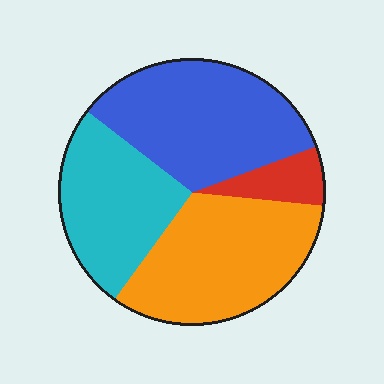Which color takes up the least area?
Red, at roughly 5%.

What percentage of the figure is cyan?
Cyan covers about 25% of the figure.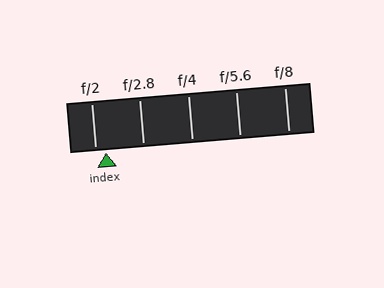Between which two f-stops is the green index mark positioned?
The index mark is between f/2 and f/2.8.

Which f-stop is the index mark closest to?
The index mark is closest to f/2.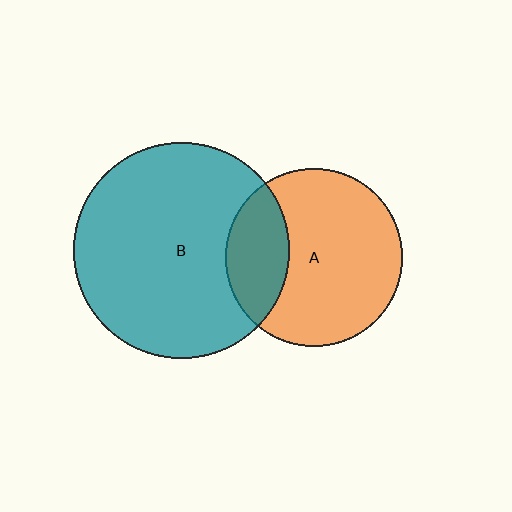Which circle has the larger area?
Circle B (teal).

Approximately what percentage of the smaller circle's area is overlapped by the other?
Approximately 25%.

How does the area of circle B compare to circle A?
Approximately 1.5 times.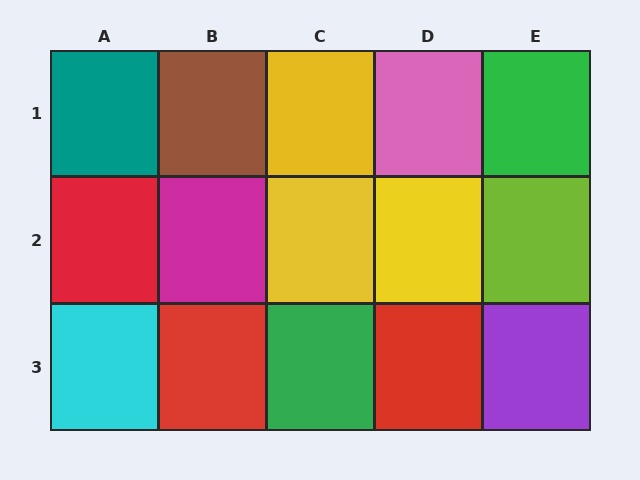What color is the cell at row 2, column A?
Red.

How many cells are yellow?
3 cells are yellow.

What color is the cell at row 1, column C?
Yellow.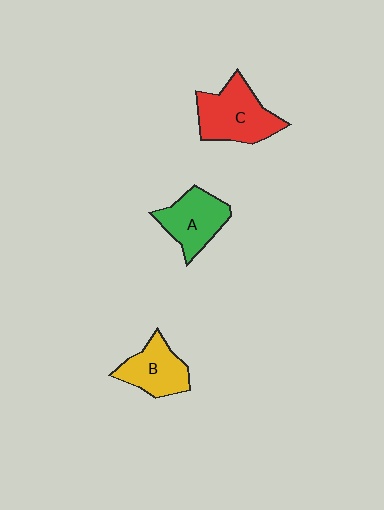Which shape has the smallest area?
Shape B (yellow).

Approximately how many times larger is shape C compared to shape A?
Approximately 1.3 times.